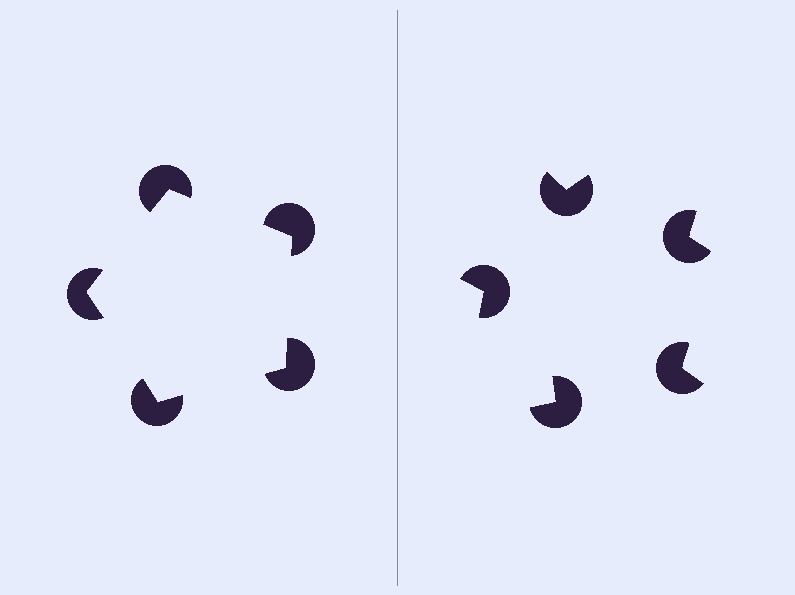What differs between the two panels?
The pac-man discs are positioned identically on both sides; only the wedge orientations differ. On the left they align to a pentagon; on the right they are misaligned.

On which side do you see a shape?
An illusory pentagon appears on the left side. On the right side the wedge cuts are rotated, so no coherent shape forms.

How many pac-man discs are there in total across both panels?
10 — 5 on each side.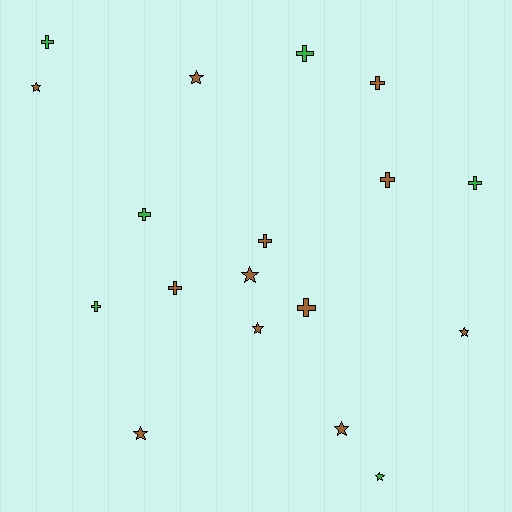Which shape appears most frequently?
Cross, with 10 objects.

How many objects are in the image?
There are 18 objects.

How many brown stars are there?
There are 7 brown stars.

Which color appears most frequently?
Brown, with 12 objects.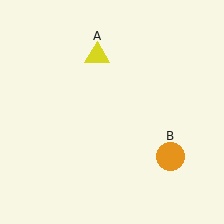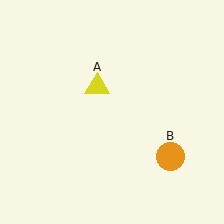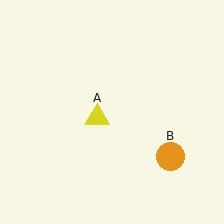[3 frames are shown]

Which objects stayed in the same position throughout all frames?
Orange circle (object B) remained stationary.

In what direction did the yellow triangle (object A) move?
The yellow triangle (object A) moved down.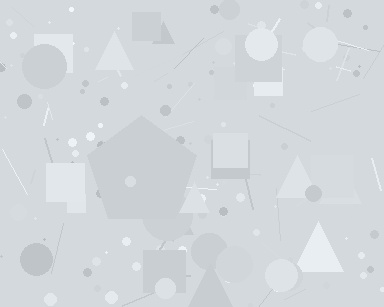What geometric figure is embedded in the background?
A pentagon is embedded in the background.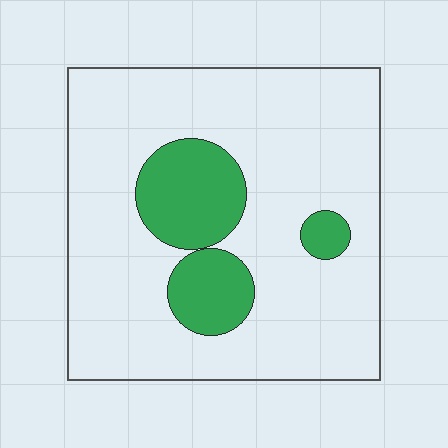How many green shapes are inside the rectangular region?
3.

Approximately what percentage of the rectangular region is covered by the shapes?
Approximately 20%.